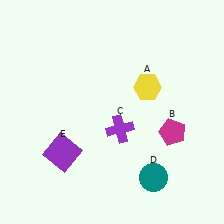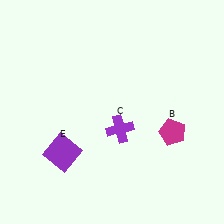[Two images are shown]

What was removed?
The teal circle (D), the yellow hexagon (A) were removed in Image 2.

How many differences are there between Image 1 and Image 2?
There are 2 differences between the two images.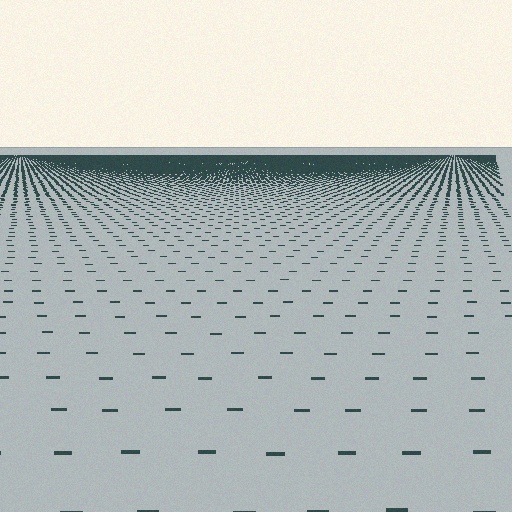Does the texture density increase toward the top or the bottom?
Density increases toward the top.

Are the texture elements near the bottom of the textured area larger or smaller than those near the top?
Larger. Near the bottom, elements are closer to the viewer and appear at a bigger on-screen size.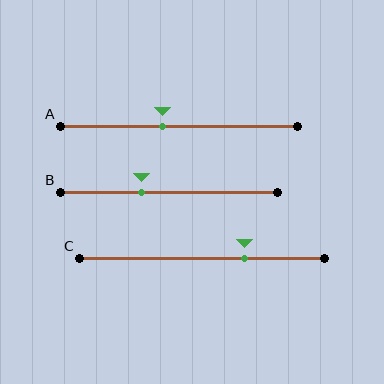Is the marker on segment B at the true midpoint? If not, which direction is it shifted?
No, the marker on segment B is shifted to the left by about 13% of the segment length.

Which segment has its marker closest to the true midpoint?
Segment A has its marker closest to the true midpoint.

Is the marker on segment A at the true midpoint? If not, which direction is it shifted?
No, the marker on segment A is shifted to the left by about 7% of the segment length.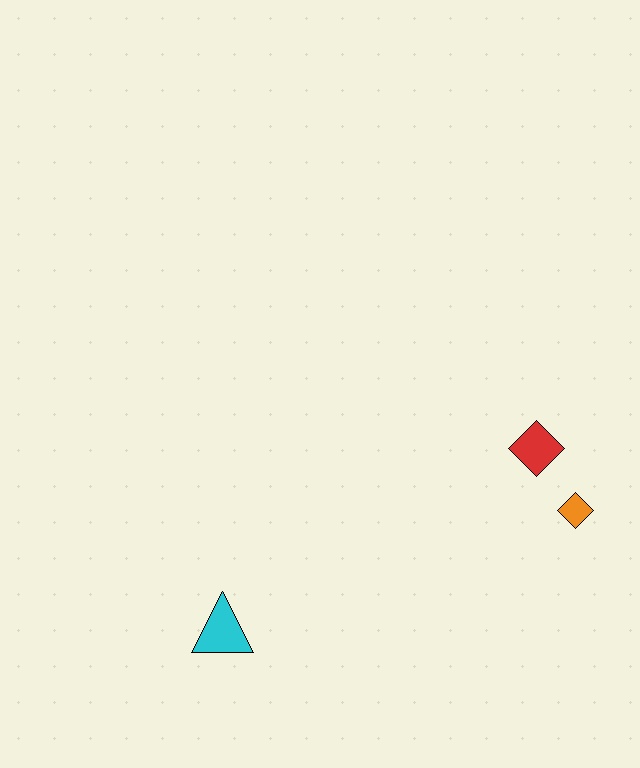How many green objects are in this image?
There are no green objects.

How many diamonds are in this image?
There are 2 diamonds.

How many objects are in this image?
There are 3 objects.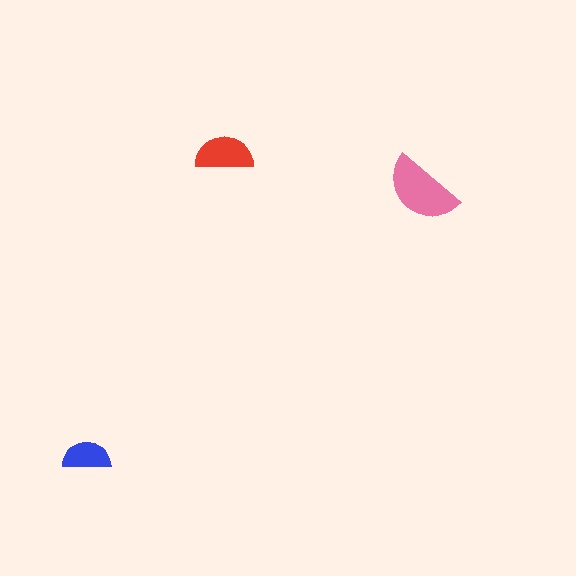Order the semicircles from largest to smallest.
the pink one, the red one, the blue one.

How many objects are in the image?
There are 3 objects in the image.